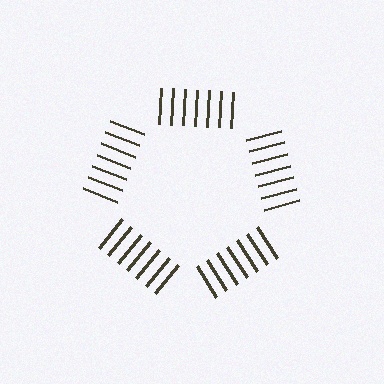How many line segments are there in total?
35 — 7 along each of the 5 edges.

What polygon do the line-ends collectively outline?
An illusory pentagon — the line segments terminate on its edges but no continuous stroke is drawn.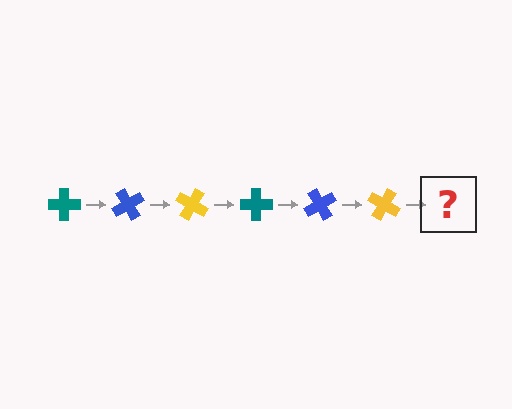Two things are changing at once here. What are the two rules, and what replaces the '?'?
The two rules are that it rotates 60 degrees each step and the color cycles through teal, blue, and yellow. The '?' should be a teal cross, rotated 360 degrees from the start.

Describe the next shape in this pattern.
It should be a teal cross, rotated 360 degrees from the start.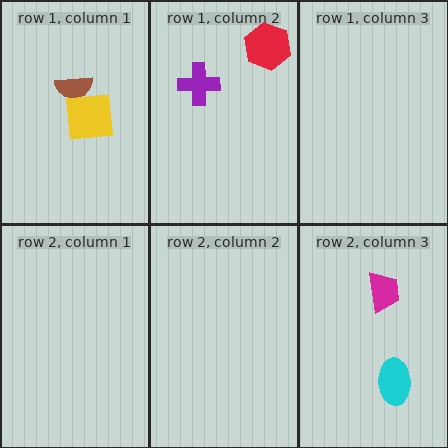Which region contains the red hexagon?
The row 1, column 2 region.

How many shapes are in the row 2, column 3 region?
2.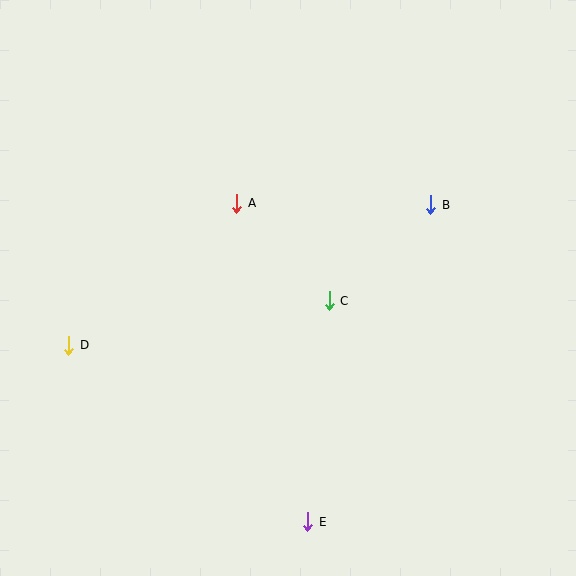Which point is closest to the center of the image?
Point C at (329, 301) is closest to the center.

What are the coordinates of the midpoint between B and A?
The midpoint between B and A is at (334, 204).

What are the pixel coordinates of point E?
Point E is at (308, 522).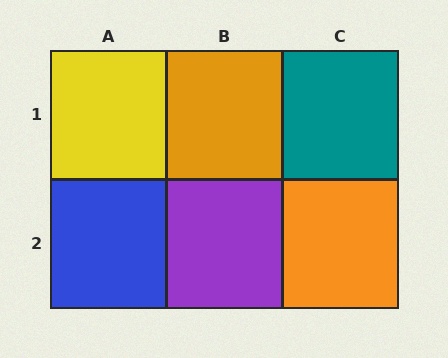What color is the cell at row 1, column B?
Orange.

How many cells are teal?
1 cell is teal.